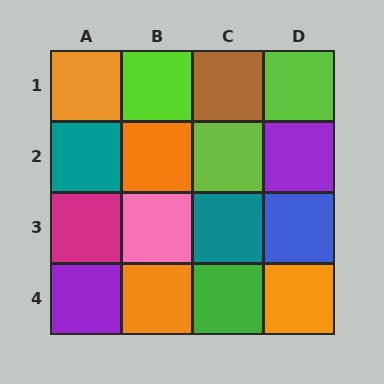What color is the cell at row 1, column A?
Orange.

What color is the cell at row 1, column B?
Lime.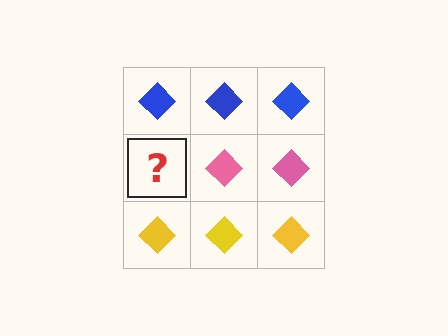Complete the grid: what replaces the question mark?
The question mark should be replaced with a pink diamond.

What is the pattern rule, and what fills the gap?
The rule is that each row has a consistent color. The gap should be filled with a pink diamond.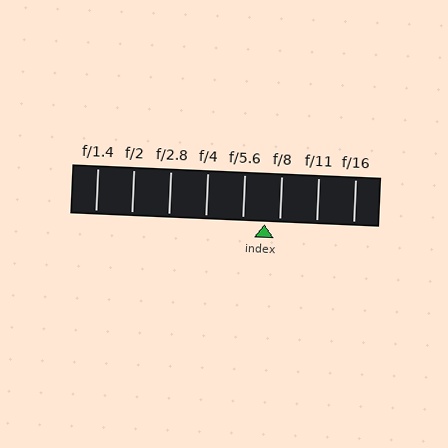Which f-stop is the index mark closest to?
The index mark is closest to f/8.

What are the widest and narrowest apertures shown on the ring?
The widest aperture shown is f/1.4 and the narrowest is f/16.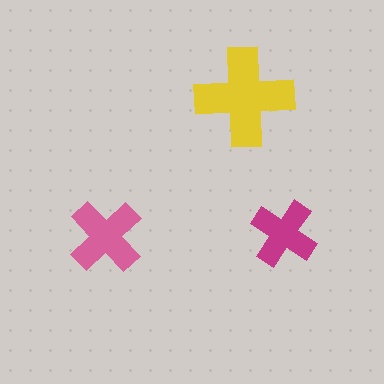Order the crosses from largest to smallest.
the yellow one, the pink one, the magenta one.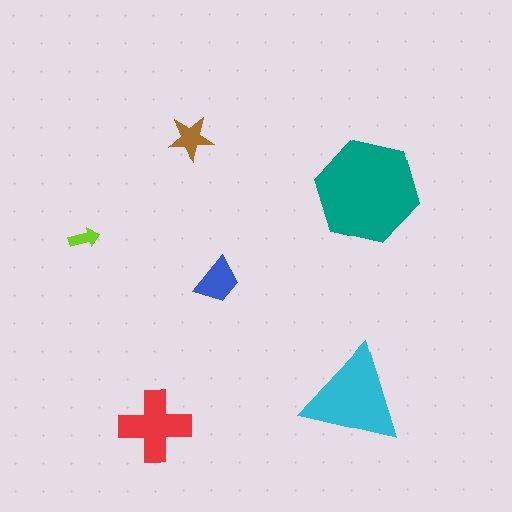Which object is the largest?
The teal hexagon.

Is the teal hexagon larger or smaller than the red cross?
Larger.